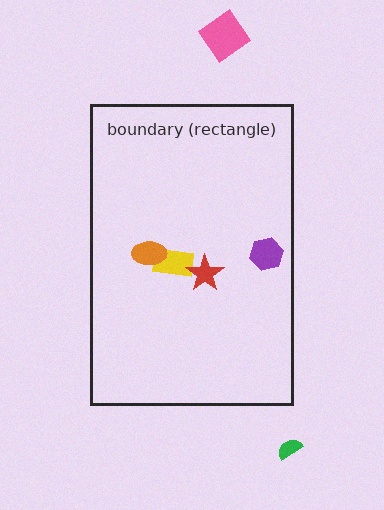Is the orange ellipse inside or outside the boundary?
Inside.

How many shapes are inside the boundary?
4 inside, 2 outside.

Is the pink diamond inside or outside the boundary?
Outside.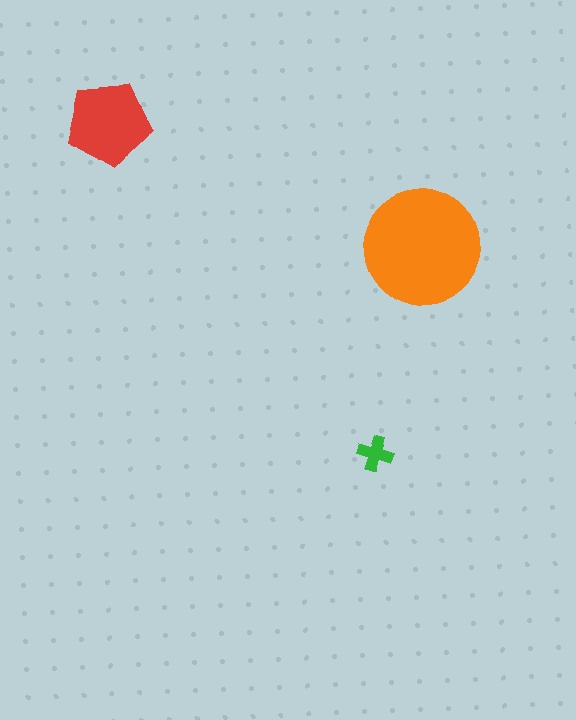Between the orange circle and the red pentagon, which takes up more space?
The orange circle.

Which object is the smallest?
The green cross.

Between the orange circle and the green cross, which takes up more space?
The orange circle.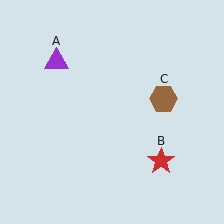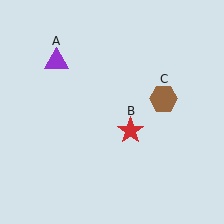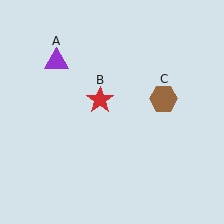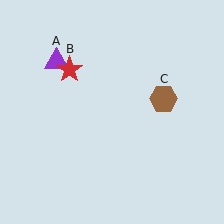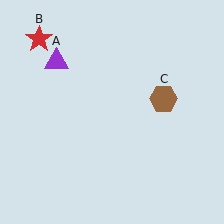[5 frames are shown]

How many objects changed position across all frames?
1 object changed position: red star (object B).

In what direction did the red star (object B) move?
The red star (object B) moved up and to the left.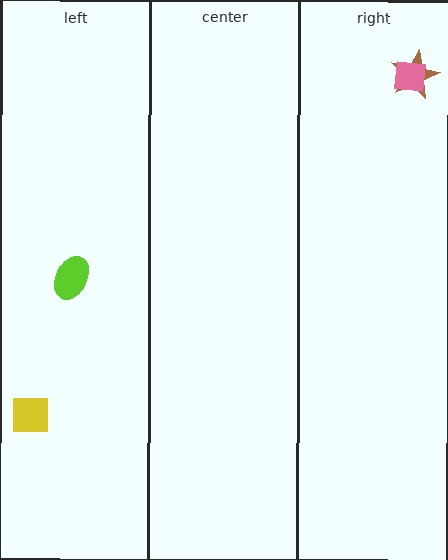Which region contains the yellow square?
The left region.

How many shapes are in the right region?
2.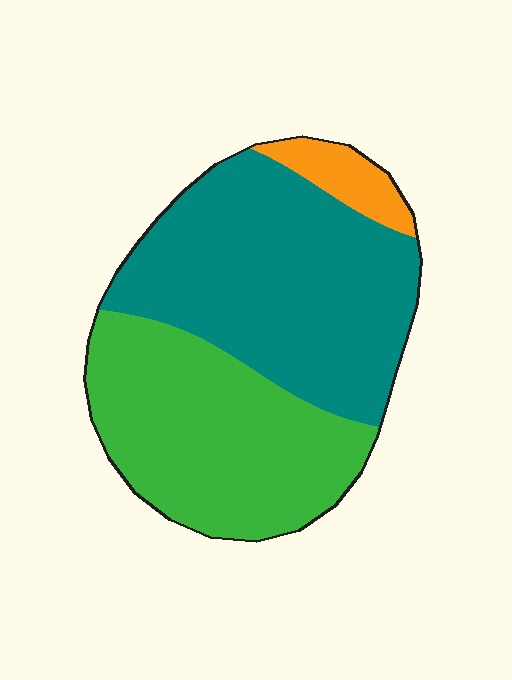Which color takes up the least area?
Orange, at roughly 5%.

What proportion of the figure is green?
Green takes up about two fifths (2/5) of the figure.